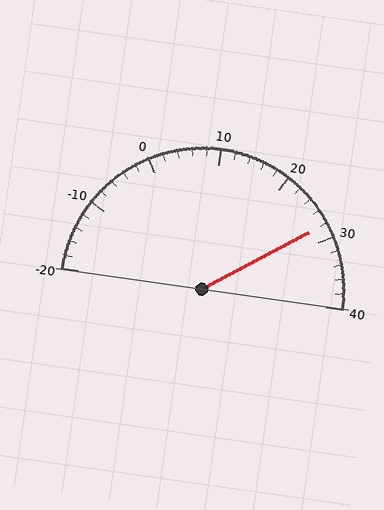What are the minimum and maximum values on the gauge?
The gauge ranges from -20 to 40.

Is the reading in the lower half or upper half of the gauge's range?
The reading is in the upper half of the range (-20 to 40).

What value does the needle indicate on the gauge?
The needle indicates approximately 28.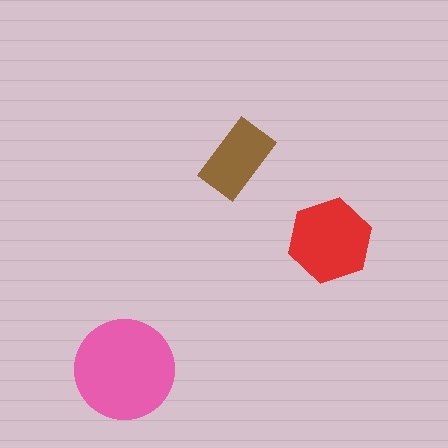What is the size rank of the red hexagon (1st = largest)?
2nd.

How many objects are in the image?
There are 3 objects in the image.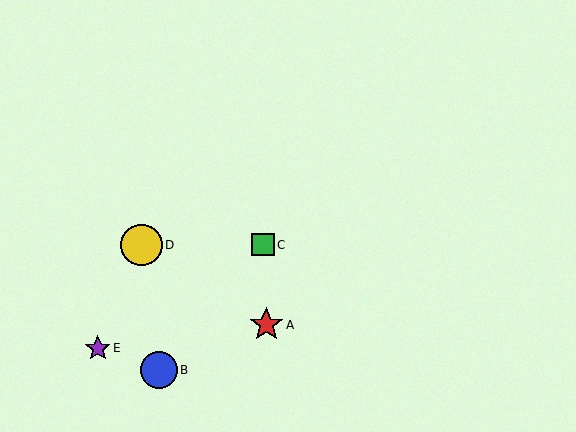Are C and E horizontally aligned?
No, C is at y≈245 and E is at y≈348.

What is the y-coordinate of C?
Object C is at y≈245.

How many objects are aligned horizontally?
2 objects (C, D) are aligned horizontally.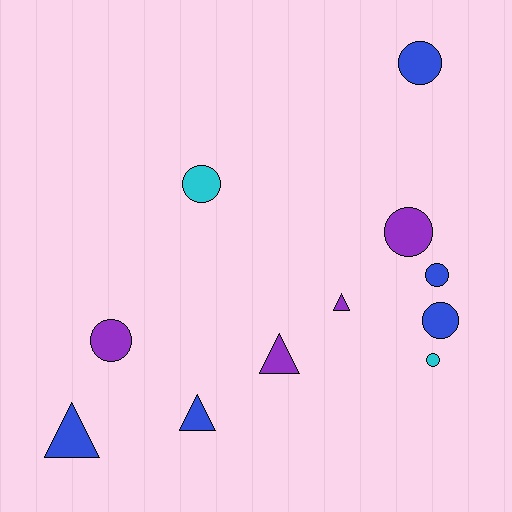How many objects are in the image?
There are 11 objects.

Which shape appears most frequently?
Circle, with 7 objects.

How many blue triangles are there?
There are 2 blue triangles.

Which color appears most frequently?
Blue, with 5 objects.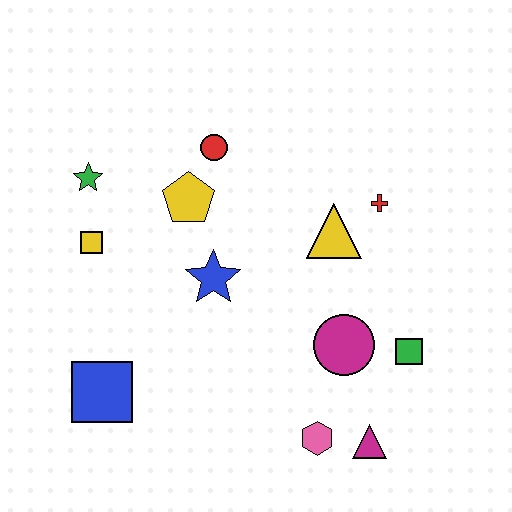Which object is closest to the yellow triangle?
The red cross is closest to the yellow triangle.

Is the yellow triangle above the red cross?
No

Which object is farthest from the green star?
The magenta triangle is farthest from the green star.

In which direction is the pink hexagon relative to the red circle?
The pink hexagon is below the red circle.